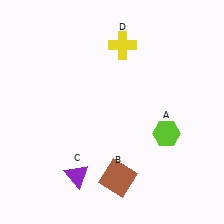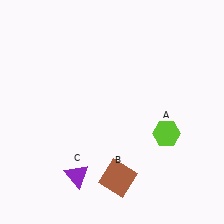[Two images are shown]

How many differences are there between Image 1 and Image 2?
There is 1 difference between the two images.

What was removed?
The yellow cross (D) was removed in Image 2.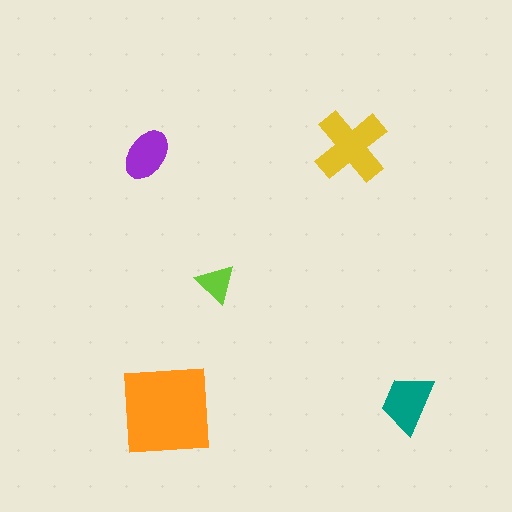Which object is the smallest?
The lime triangle.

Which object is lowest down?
The orange square is bottommost.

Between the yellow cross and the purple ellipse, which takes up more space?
The yellow cross.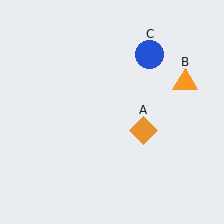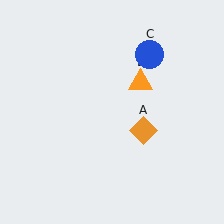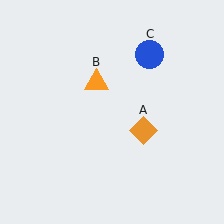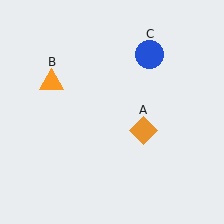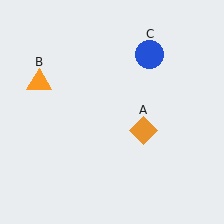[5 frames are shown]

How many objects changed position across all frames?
1 object changed position: orange triangle (object B).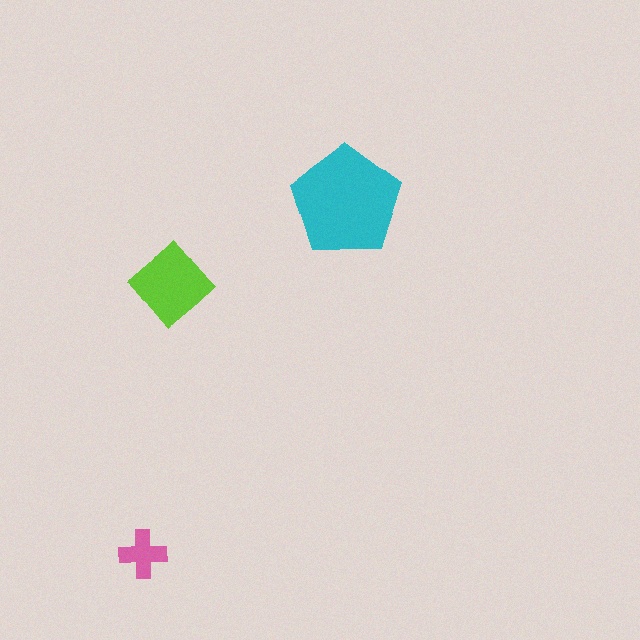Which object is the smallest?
The pink cross.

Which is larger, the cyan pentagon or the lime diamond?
The cyan pentagon.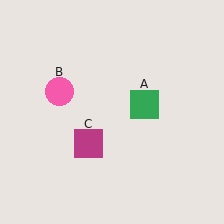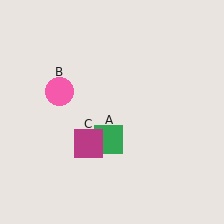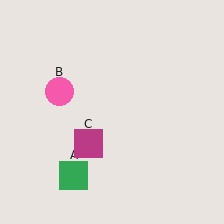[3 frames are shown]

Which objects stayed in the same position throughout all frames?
Pink circle (object B) and magenta square (object C) remained stationary.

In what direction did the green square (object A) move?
The green square (object A) moved down and to the left.